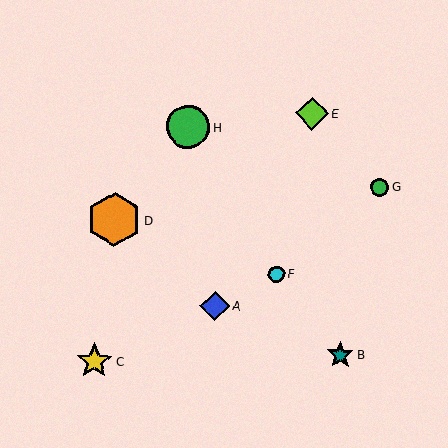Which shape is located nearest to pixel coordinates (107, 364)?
The yellow star (labeled C) at (94, 361) is nearest to that location.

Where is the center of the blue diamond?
The center of the blue diamond is at (215, 306).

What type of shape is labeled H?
Shape H is a green circle.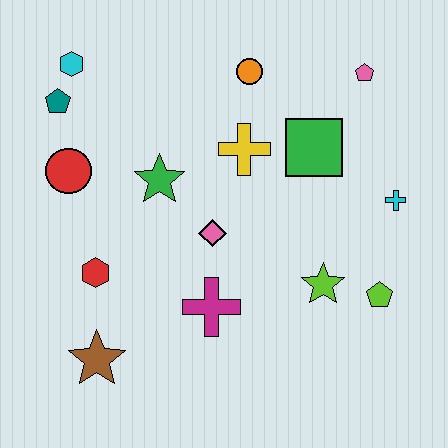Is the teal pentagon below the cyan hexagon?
Yes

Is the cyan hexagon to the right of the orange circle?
No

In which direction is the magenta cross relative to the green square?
The magenta cross is below the green square.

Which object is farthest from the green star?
The lime pentagon is farthest from the green star.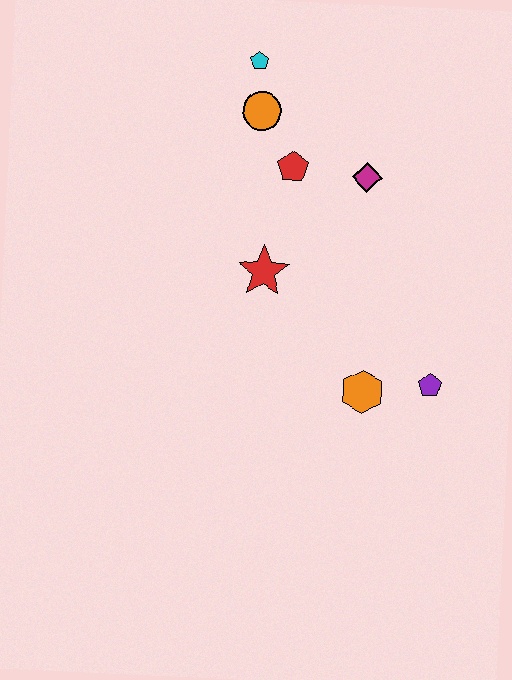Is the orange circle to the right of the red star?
No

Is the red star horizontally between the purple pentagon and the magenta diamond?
No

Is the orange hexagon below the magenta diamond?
Yes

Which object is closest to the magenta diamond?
The red pentagon is closest to the magenta diamond.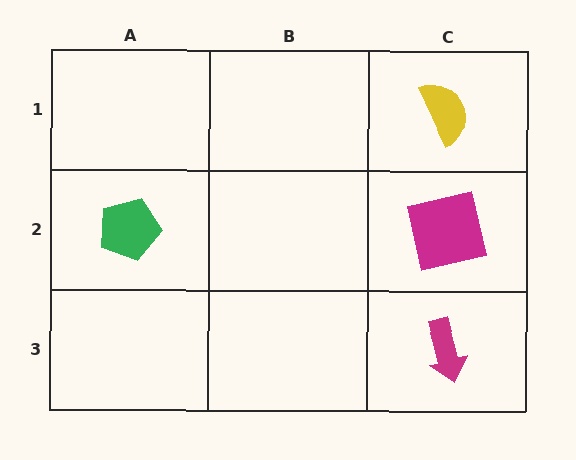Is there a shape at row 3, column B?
No, that cell is empty.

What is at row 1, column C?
A yellow semicircle.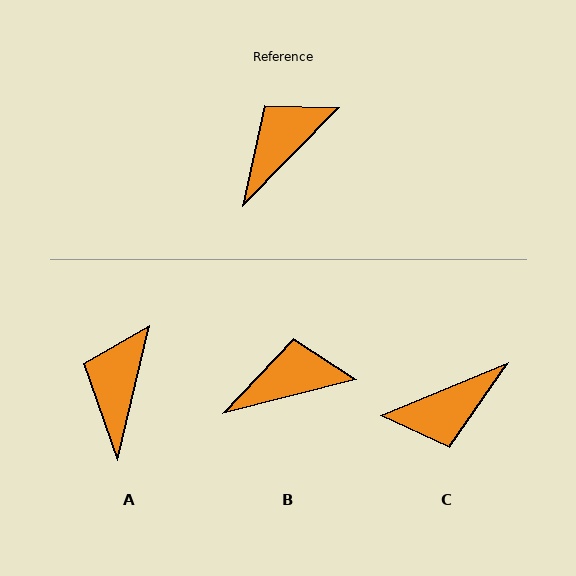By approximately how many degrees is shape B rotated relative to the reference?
Approximately 31 degrees clockwise.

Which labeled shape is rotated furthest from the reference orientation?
C, about 157 degrees away.